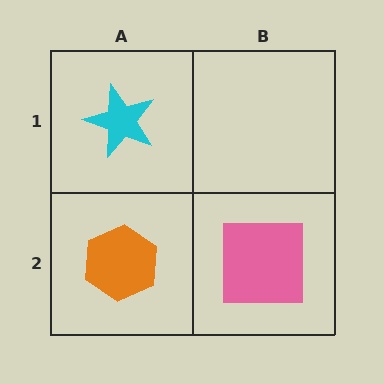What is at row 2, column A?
An orange hexagon.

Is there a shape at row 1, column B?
No, that cell is empty.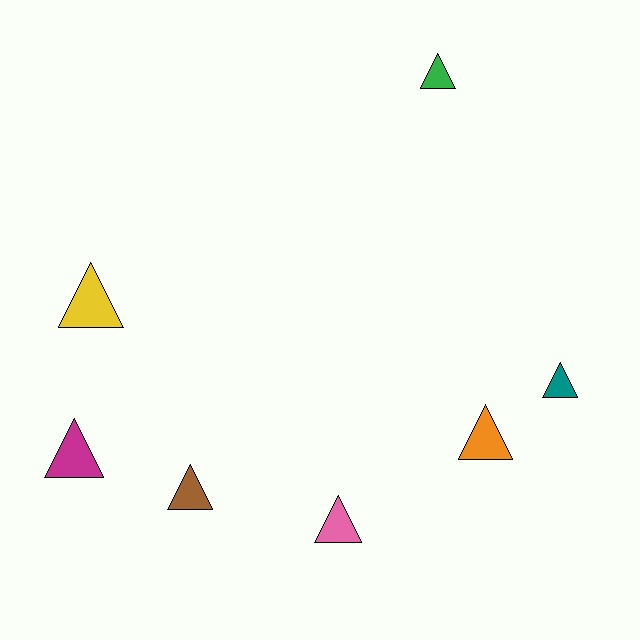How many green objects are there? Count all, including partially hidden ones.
There is 1 green object.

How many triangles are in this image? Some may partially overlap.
There are 7 triangles.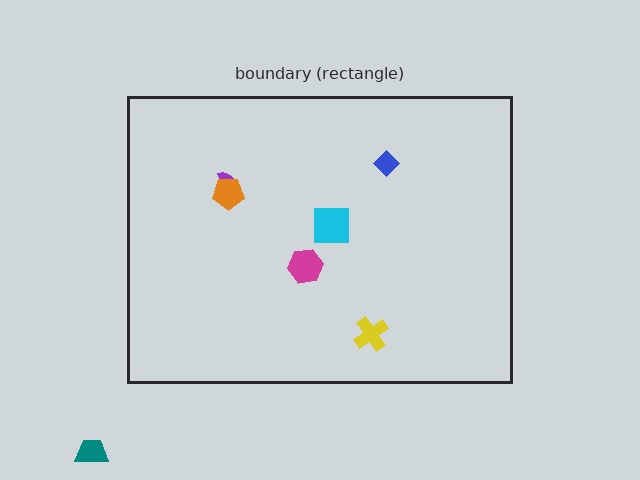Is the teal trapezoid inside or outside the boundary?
Outside.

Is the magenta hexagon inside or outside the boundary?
Inside.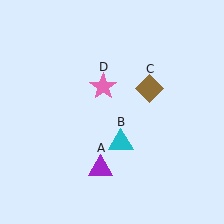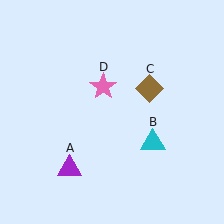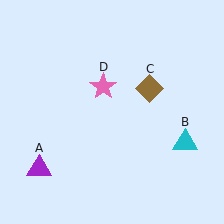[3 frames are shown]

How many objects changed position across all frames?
2 objects changed position: purple triangle (object A), cyan triangle (object B).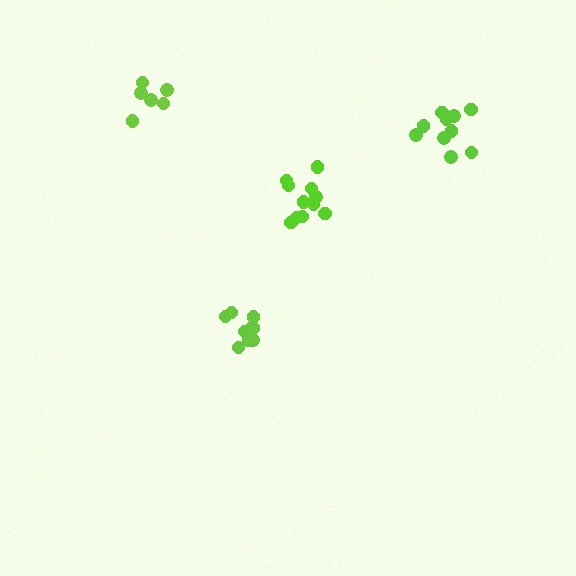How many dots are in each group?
Group 1: 6 dots, Group 2: 10 dots, Group 3: 11 dots, Group 4: 9 dots (36 total).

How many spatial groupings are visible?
There are 4 spatial groupings.